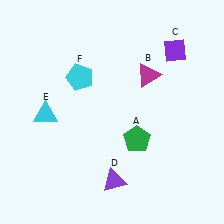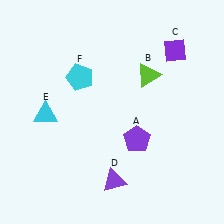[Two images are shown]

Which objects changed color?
A changed from green to purple. B changed from magenta to lime.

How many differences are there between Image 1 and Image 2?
There are 2 differences between the two images.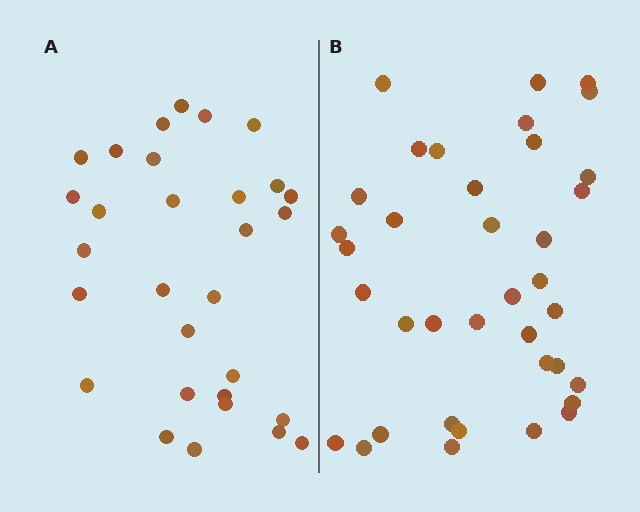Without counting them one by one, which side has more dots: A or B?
Region B (the right region) has more dots.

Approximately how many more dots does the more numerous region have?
Region B has roughly 8 or so more dots than region A.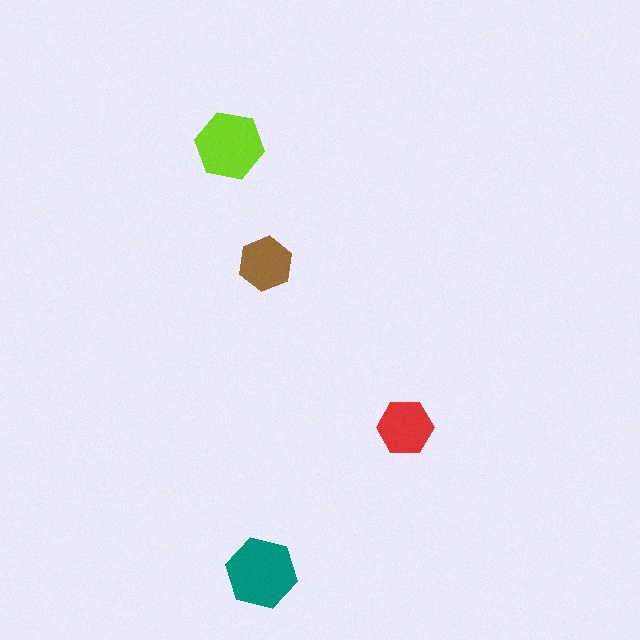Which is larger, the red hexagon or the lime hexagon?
The lime one.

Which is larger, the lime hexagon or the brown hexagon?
The lime one.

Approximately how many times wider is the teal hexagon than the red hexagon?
About 1.5 times wider.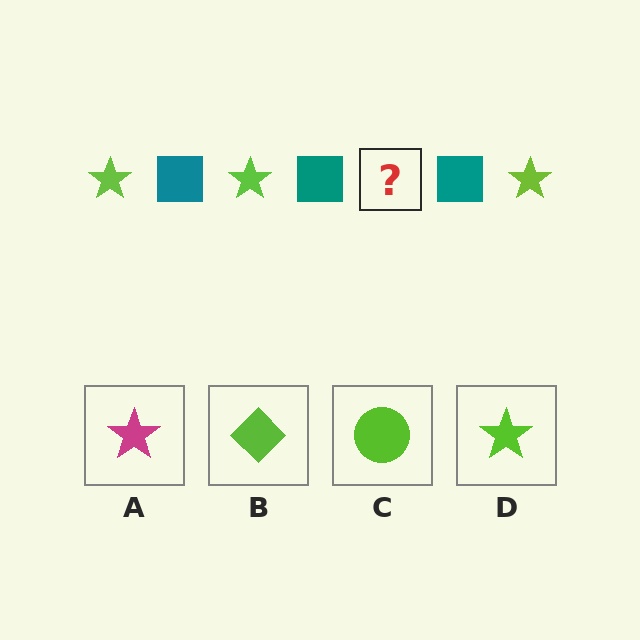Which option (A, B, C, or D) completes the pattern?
D.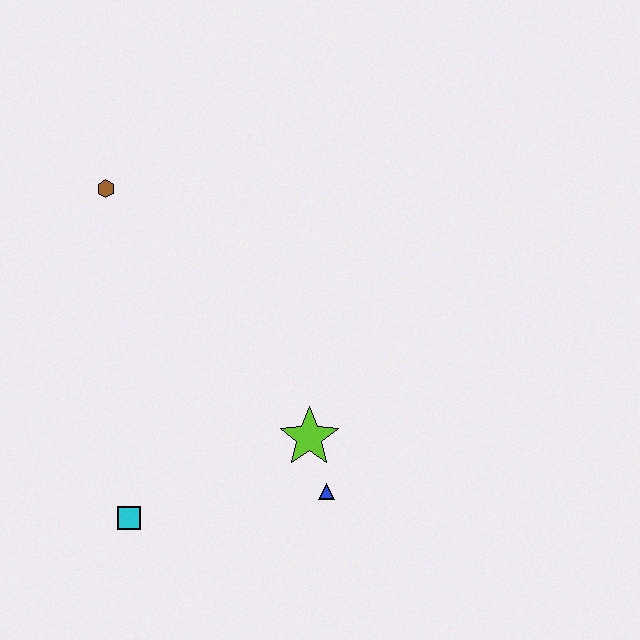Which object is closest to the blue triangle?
The lime star is closest to the blue triangle.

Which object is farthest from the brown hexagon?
The blue triangle is farthest from the brown hexagon.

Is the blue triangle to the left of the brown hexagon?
No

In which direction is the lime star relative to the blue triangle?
The lime star is above the blue triangle.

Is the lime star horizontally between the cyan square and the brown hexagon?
No